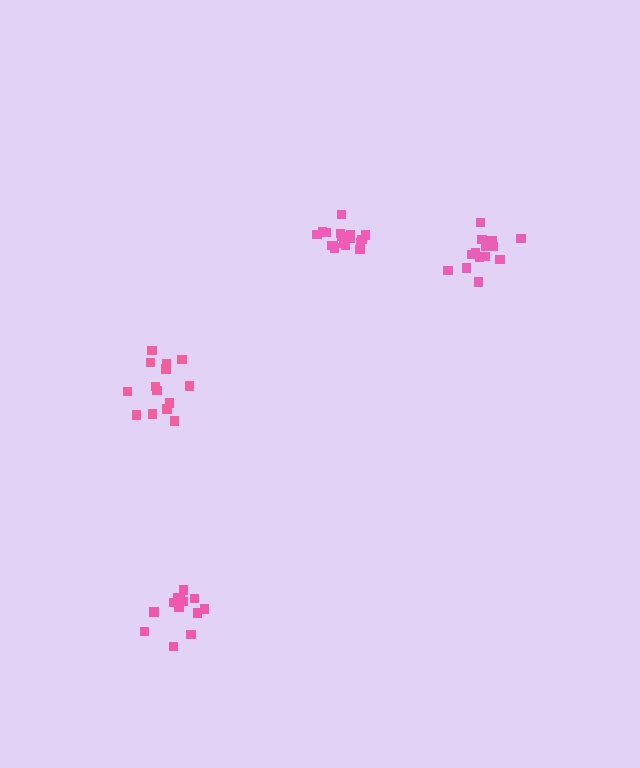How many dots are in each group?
Group 1: 18 dots, Group 2: 13 dots, Group 3: 14 dots, Group 4: 14 dots (59 total).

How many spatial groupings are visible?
There are 4 spatial groupings.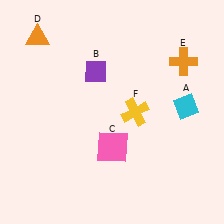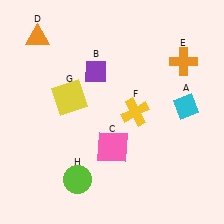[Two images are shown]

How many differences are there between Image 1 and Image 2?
There are 2 differences between the two images.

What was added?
A yellow square (G), a lime circle (H) were added in Image 2.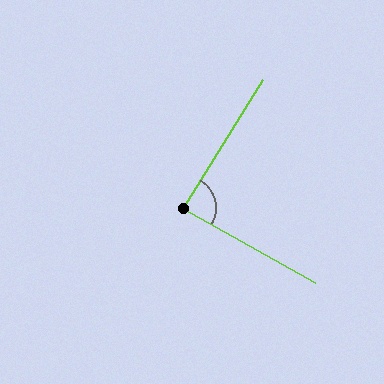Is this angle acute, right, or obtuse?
It is approximately a right angle.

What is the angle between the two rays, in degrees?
Approximately 88 degrees.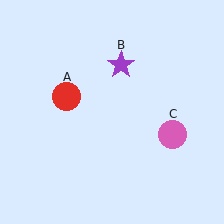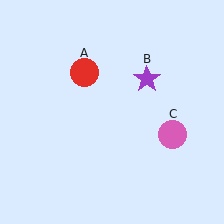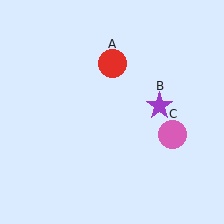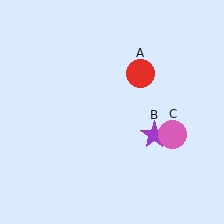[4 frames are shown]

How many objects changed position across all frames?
2 objects changed position: red circle (object A), purple star (object B).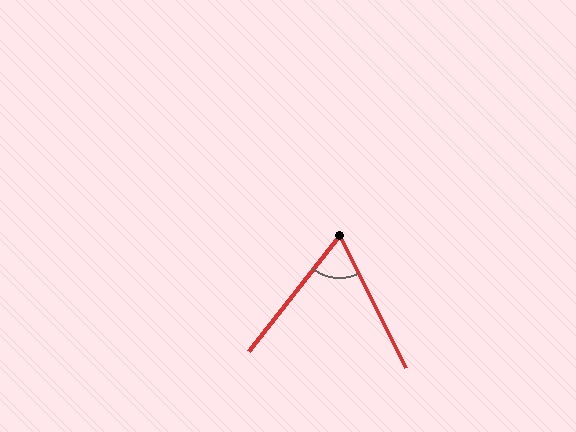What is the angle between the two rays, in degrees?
Approximately 65 degrees.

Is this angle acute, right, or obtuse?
It is acute.